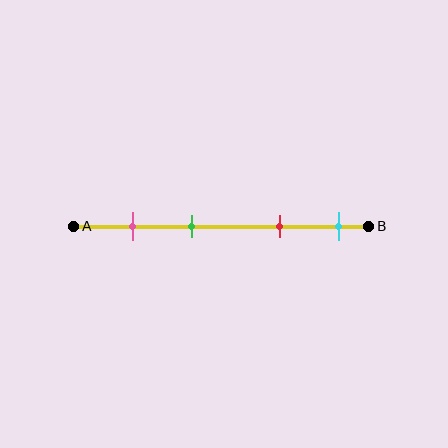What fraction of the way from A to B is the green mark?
The green mark is approximately 40% (0.4) of the way from A to B.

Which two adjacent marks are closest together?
The pink and green marks are the closest adjacent pair.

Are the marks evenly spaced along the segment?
No, the marks are not evenly spaced.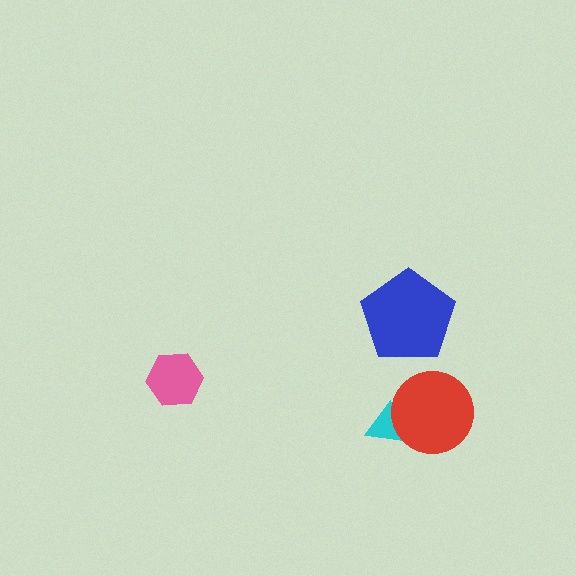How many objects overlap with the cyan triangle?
1 object overlaps with the cyan triangle.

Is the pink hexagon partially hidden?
No, no other shape covers it.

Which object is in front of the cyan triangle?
The red circle is in front of the cyan triangle.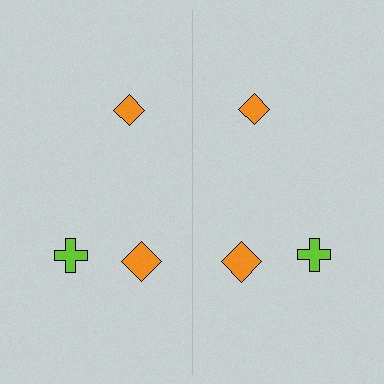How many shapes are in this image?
There are 6 shapes in this image.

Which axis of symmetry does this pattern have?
The pattern has a vertical axis of symmetry running through the center of the image.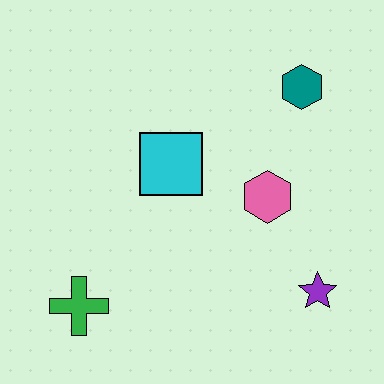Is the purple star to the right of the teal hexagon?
Yes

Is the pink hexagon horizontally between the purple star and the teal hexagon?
No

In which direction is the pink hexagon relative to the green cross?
The pink hexagon is to the right of the green cross.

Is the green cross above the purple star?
No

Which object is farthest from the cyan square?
The purple star is farthest from the cyan square.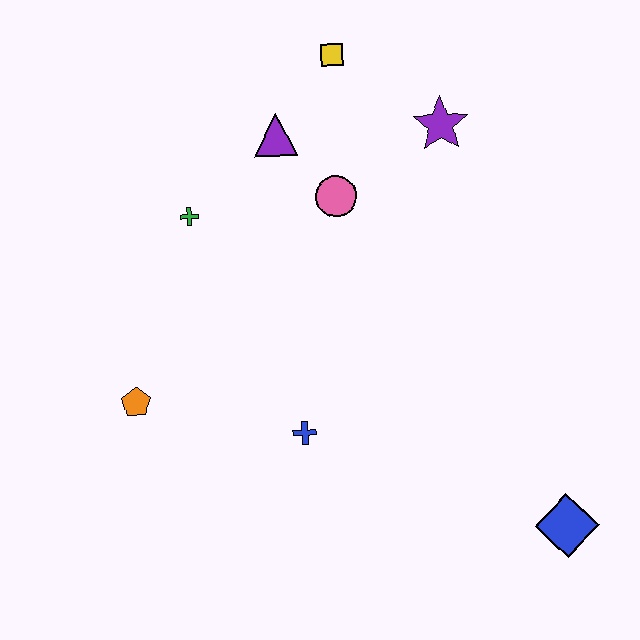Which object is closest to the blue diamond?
The blue cross is closest to the blue diamond.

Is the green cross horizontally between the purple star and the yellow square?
No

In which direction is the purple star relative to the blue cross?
The purple star is above the blue cross.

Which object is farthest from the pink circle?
The blue diamond is farthest from the pink circle.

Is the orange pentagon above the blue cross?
Yes